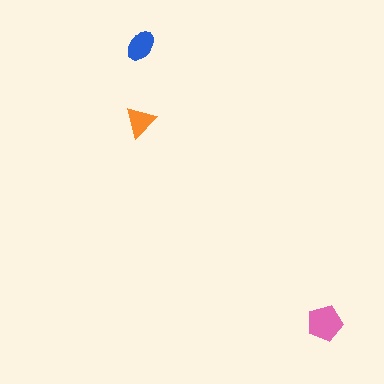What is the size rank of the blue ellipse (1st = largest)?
2nd.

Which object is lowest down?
The pink pentagon is bottommost.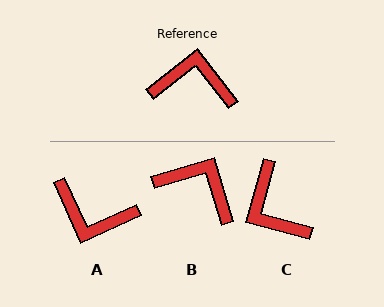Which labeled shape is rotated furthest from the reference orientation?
A, about 166 degrees away.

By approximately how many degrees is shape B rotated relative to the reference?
Approximately 22 degrees clockwise.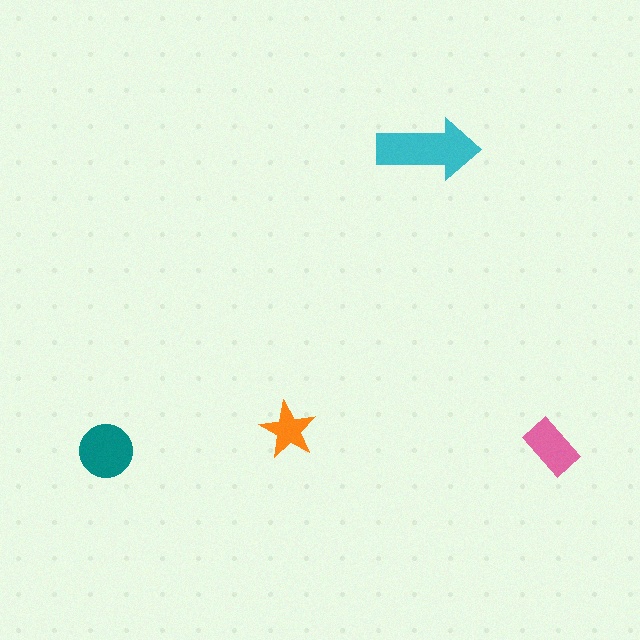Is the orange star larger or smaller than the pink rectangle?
Smaller.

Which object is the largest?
The cyan arrow.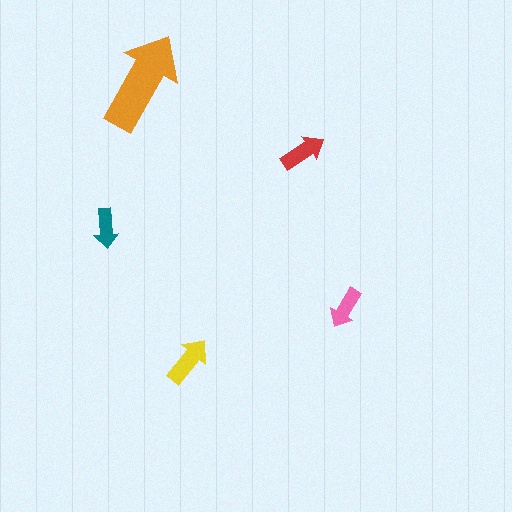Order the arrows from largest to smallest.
the orange one, the yellow one, the red one, the pink one, the teal one.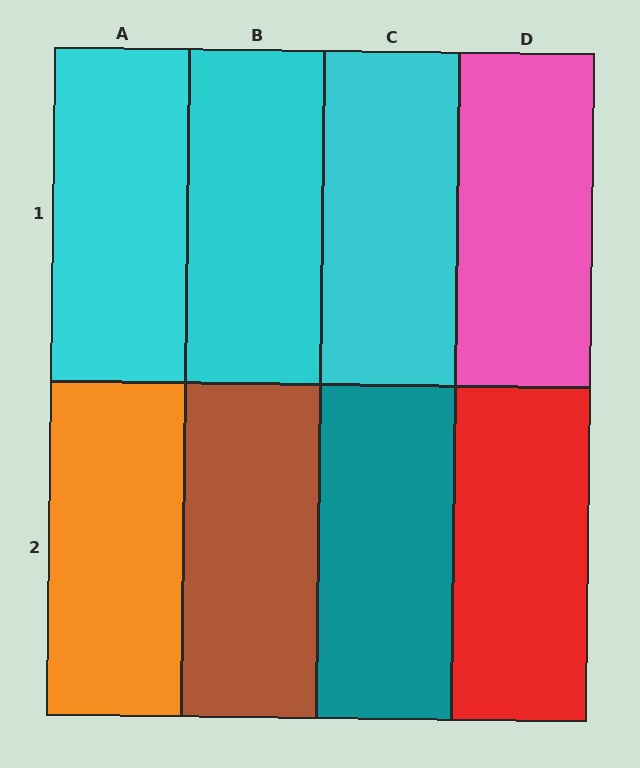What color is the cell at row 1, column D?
Pink.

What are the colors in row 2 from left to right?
Orange, brown, teal, red.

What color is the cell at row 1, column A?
Cyan.